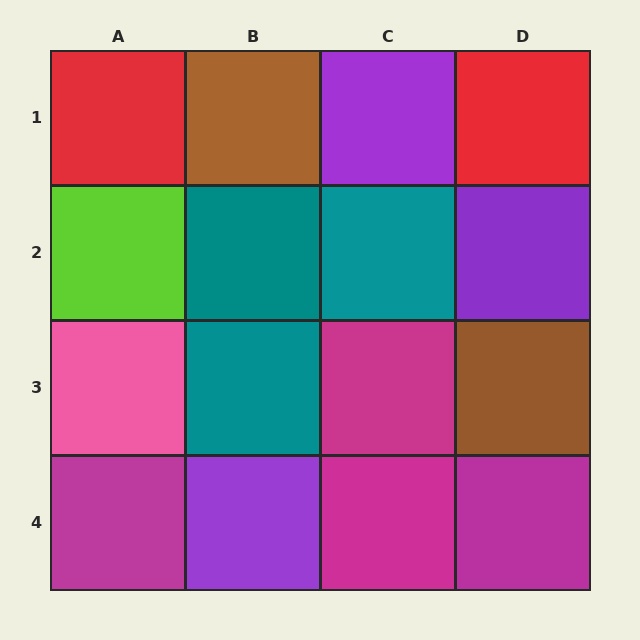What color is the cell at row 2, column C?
Teal.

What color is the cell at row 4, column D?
Magenta.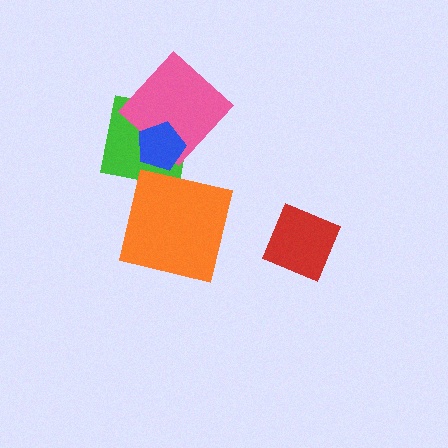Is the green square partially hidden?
Yes, it is partially covered by another shape.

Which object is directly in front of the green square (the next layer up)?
The pink diamond is directly in front of the green square.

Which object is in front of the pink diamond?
The blue pentagon is in front of the pink diamond.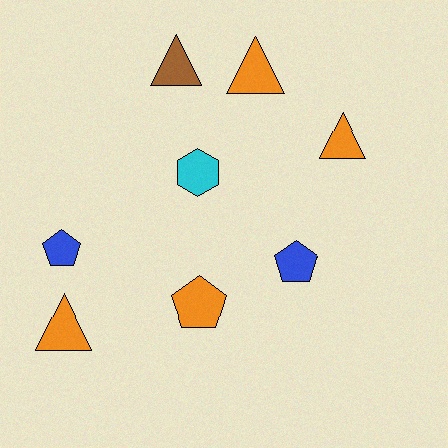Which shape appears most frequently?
Triangle, with 4 objects.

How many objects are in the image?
There are 8 objects.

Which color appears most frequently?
Orange, with 4 objects.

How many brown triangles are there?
There is 1 brown triangle.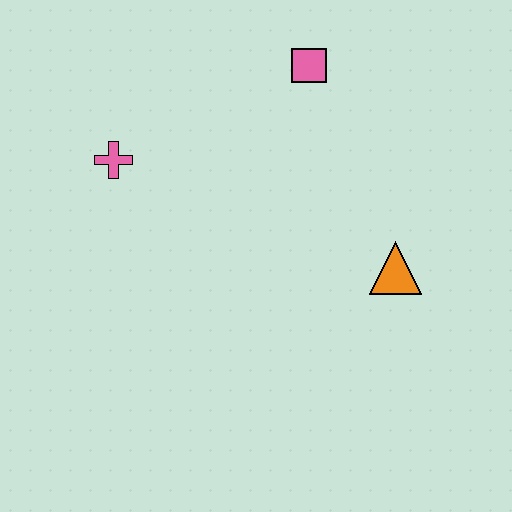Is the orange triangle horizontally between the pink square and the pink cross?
No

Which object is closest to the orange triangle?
The pink square is closest to the orange triangle.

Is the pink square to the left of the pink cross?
No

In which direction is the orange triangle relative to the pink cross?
The orange triangle is to the right of the pink cross.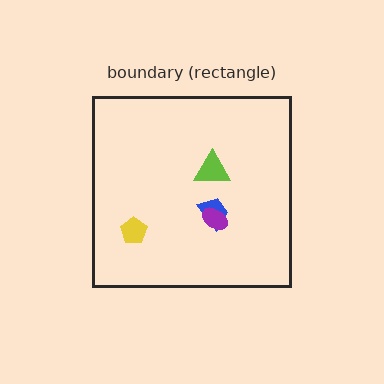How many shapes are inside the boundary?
4 inside, 0 outside.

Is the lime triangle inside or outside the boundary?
Inside.